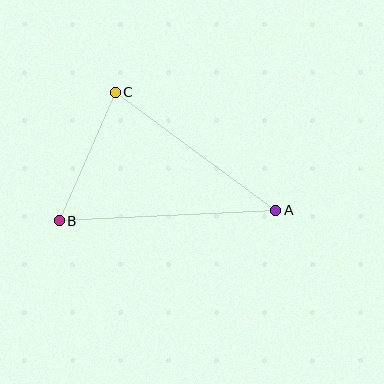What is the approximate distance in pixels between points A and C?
The distance between A and C is approximately 199 pixels.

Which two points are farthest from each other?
Points A and B are farthest from each other.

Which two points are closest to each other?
Points B and C are closest to each other.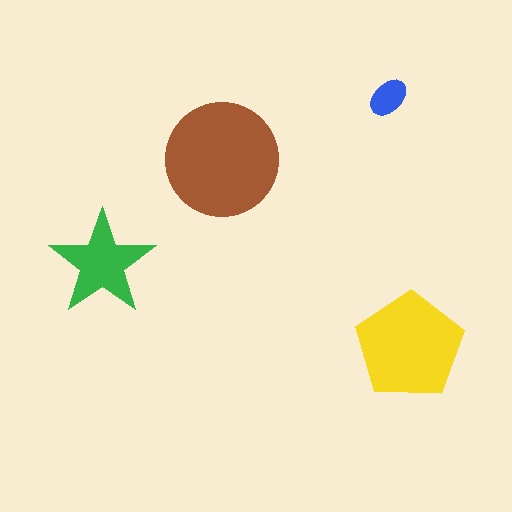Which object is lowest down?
The yellow pentagon is bottommost.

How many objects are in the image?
There are 4 objects in the image.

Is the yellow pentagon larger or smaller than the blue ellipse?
Larger.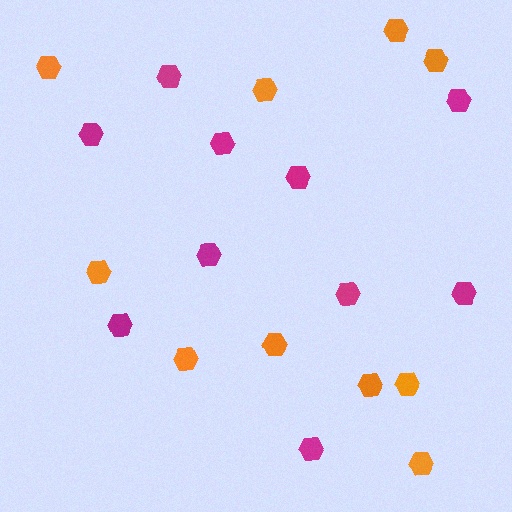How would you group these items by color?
There are 2 groups: one group of magenta hexagons (10) and one group of orange hexagons (10).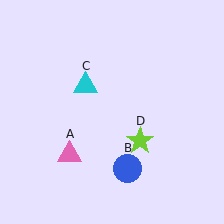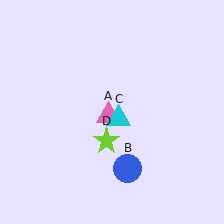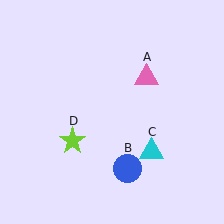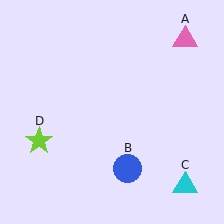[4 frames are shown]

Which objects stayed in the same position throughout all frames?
Blue circle (object B) remained stationary.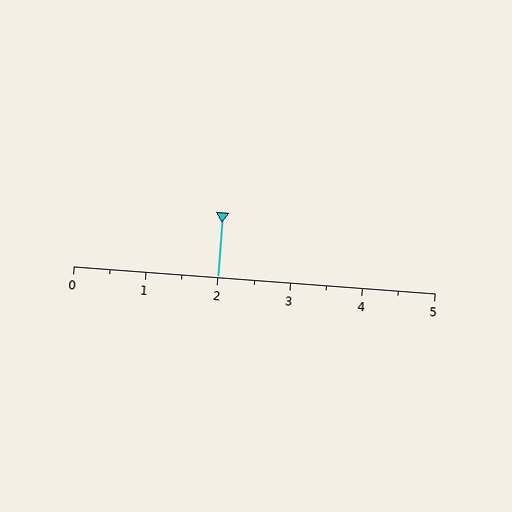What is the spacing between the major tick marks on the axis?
The major ticks are spaced 1 apart.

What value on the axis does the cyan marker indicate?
The marker indicates approximately 2.